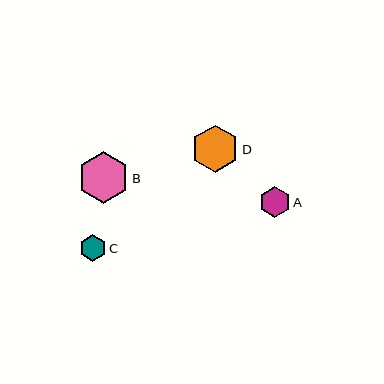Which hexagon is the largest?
Hexagon B is the largest with a size of approximately 51 pixels.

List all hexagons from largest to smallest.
From largest to smallest: B, D, A, C.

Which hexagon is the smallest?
Hexagon C is the smallest with a size of approximately 27 pixels.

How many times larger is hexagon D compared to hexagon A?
Hexagon D is approximately 1.5 times the size of hexagon A.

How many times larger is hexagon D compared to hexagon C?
Hexagon D is approximately 1.8 times the size of hexagon C.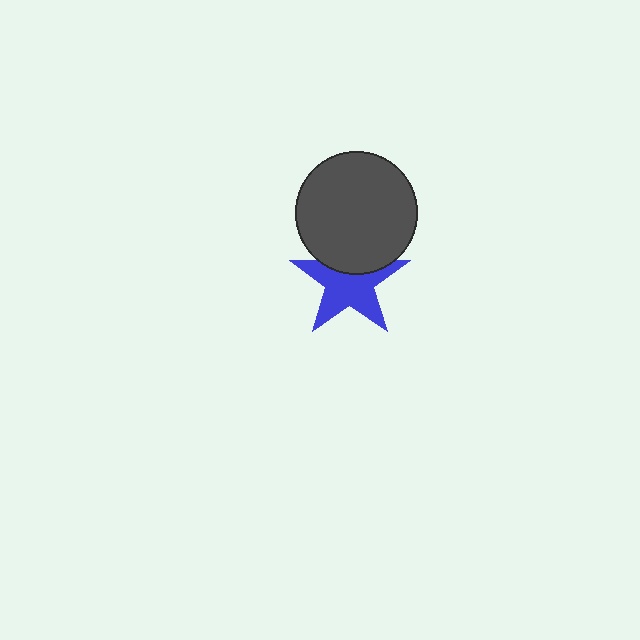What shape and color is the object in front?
The object in front is a dark gray circle.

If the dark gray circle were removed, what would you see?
You would see the complete blue star.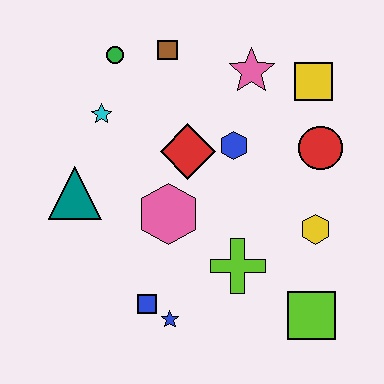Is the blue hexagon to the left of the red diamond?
No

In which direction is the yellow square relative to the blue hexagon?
The yellow square is to the right of the blue hexagon.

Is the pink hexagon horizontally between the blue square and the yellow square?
Yes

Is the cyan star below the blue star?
No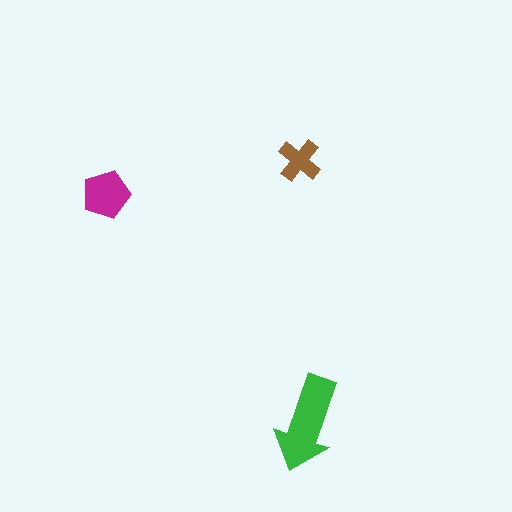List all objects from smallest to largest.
The brown cross, the magenta pentagon, the green arrow.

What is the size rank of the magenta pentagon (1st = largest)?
2nd.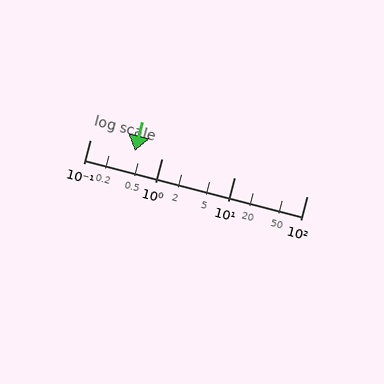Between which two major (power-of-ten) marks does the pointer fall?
The pointer is between 0.1 and 1.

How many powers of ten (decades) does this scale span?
The scale spans 3 decades, from 0.1 to 100.